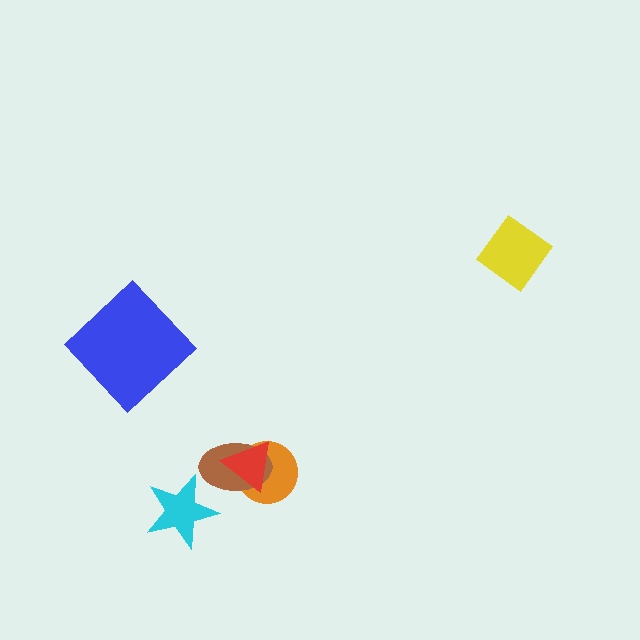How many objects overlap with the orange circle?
2 objects overlap with the orange circle.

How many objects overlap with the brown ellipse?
2 objects overlap with the brown ellipse.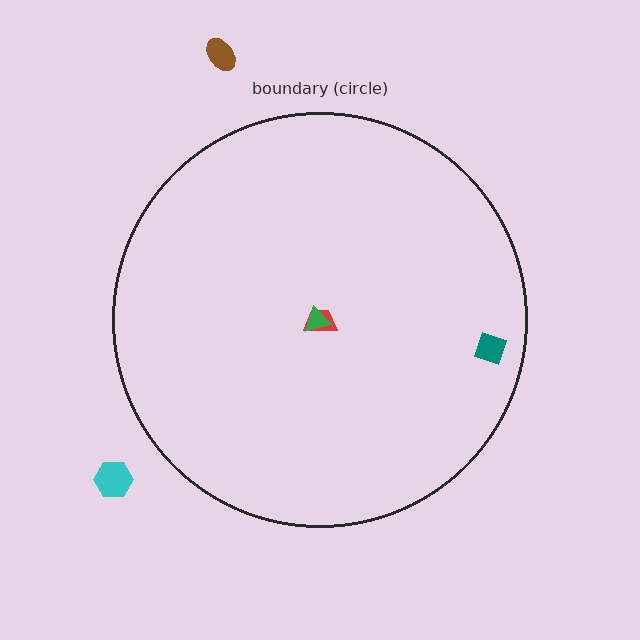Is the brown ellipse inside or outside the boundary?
Outside.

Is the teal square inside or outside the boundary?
Inside.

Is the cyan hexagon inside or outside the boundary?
Outside.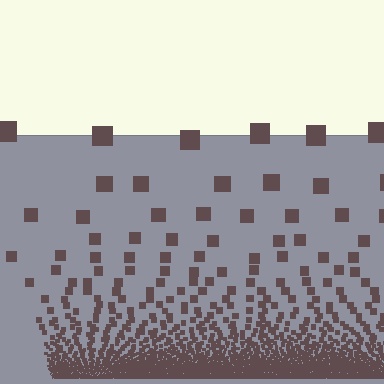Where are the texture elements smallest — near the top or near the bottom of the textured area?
Near the bottom.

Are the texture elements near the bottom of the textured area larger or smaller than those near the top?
Smaller. The gradient is inverted — elements near the bottom are smaller and denser.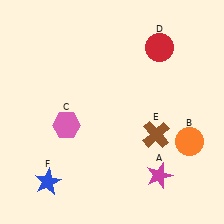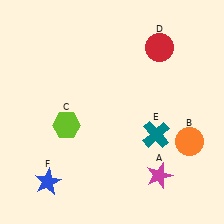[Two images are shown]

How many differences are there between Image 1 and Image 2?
There are 2 differences between the two images.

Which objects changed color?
C changed from pink to lime. E changed from brown to teal.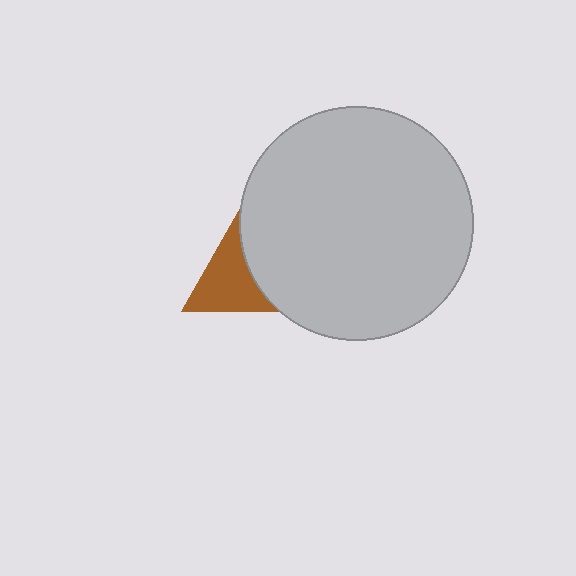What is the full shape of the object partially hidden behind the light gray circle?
The partially hidden object is a brown triangle.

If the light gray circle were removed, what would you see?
You would see the complete brown triangle.